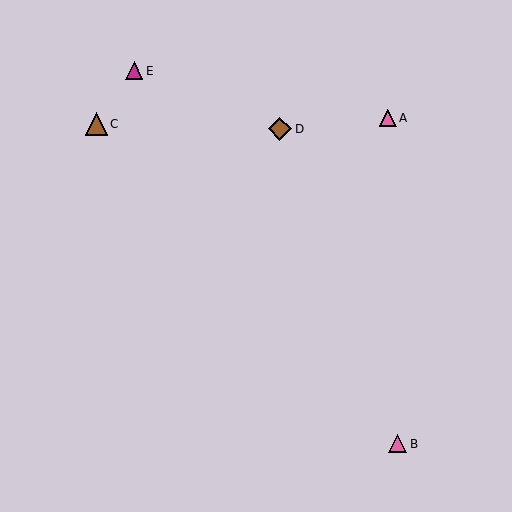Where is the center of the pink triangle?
The center of the pink triangle is at (388, 118).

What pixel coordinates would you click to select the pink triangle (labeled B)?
Click at (398, 444) to select the pink triangle B.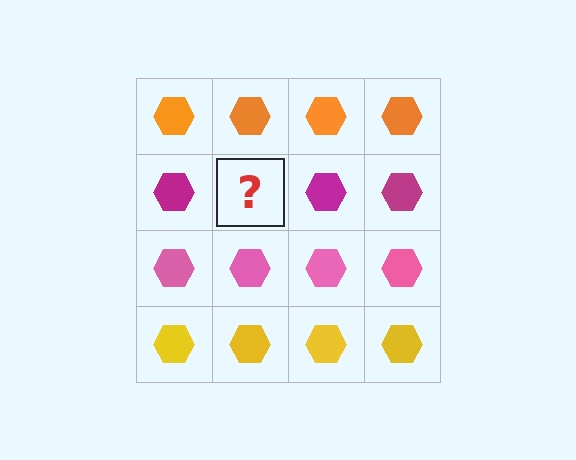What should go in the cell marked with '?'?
The missing cell should contain a magenta hexagon.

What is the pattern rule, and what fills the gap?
The rule is that each row has a consistent color. The gap should be filled with a magenta hexagon.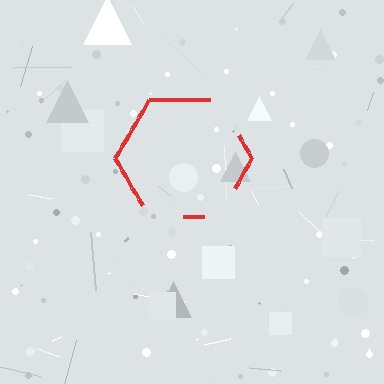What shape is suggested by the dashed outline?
The dashed outline suggests a hexagon.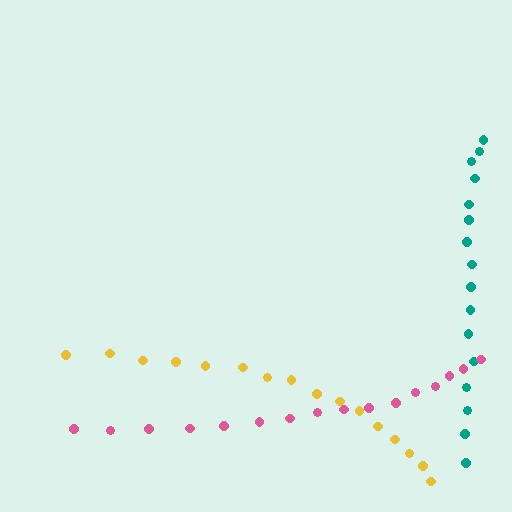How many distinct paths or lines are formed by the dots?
There are 3 distinct paths.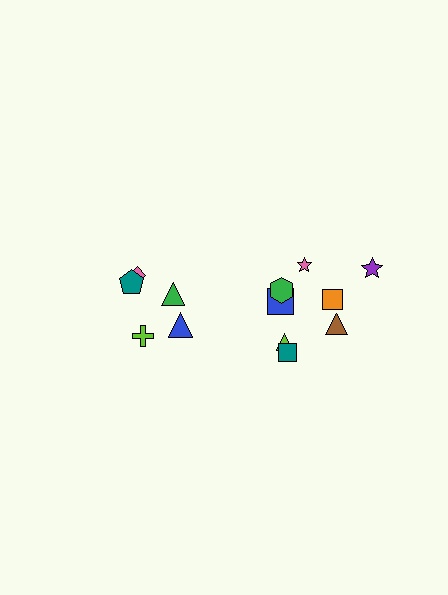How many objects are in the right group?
There are 8 objects.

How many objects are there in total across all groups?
There are 13 objects.